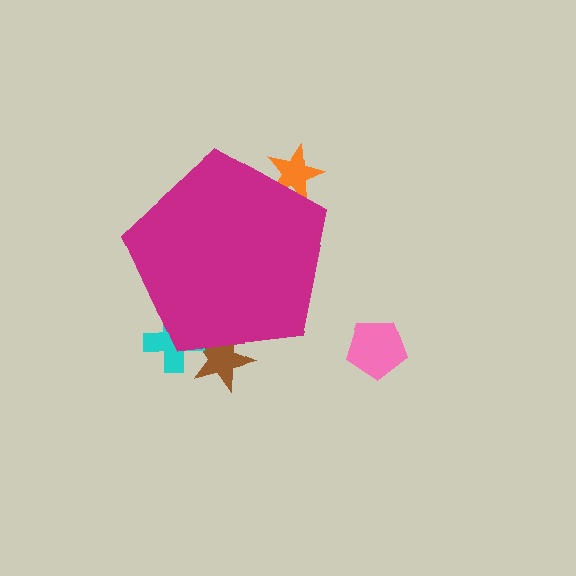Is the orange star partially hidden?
Yes, the orange star is partially hidden behind the magenta pentagon.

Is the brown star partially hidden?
Yes, the brown star is partially hidden behind the magenta pentagon.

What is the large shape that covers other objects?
A magenta pentagon.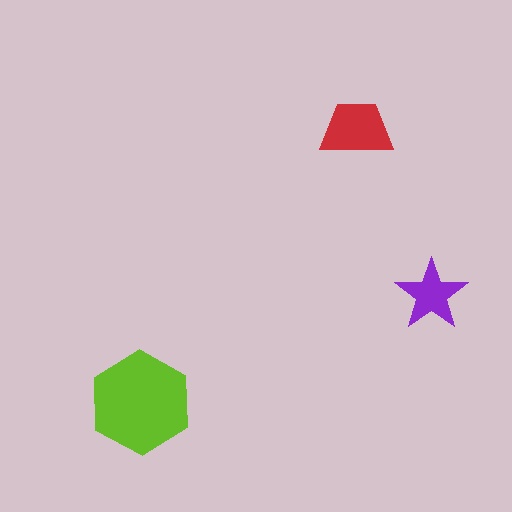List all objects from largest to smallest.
The lime hexagon, the red trapezoid, the purple star.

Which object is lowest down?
The lime hexagon is bottommost.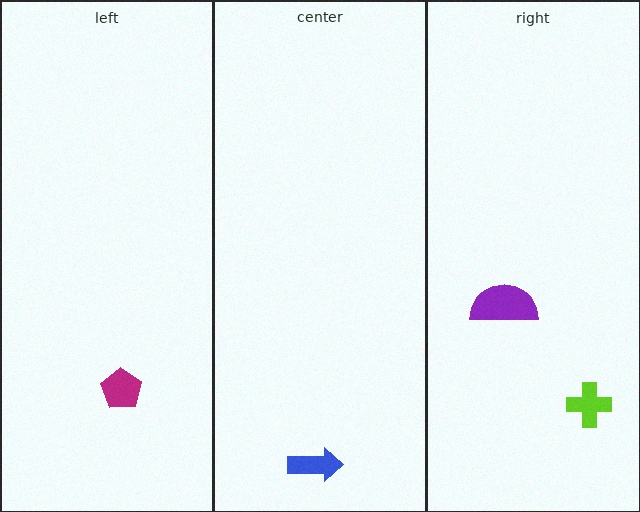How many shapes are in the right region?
2.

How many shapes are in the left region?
1.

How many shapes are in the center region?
1.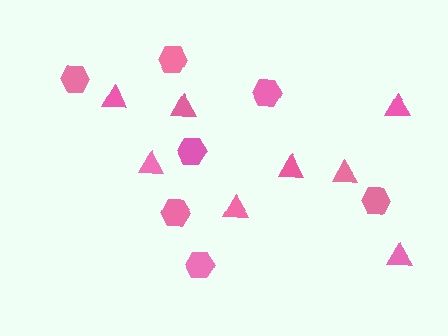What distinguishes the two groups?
There are 2 groups: one group of hexagons (7) and one group of triangles (8).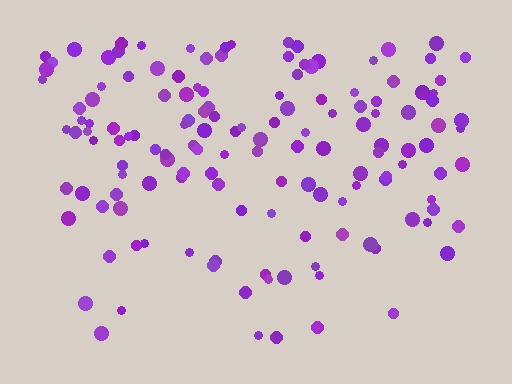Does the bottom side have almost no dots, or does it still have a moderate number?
Still a moderate number, just noticeably fewer than the top.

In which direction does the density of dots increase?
From bottom to top, with the top side densest.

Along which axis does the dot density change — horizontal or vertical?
Vertical.